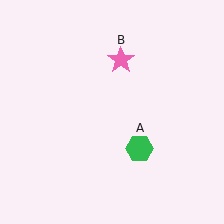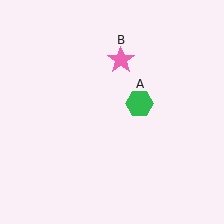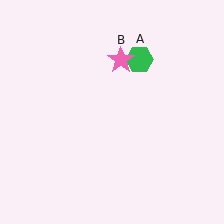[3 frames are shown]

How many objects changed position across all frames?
1 object changed position: green hexagon (object A).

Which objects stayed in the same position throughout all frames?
Pink star (object B) remained stationary.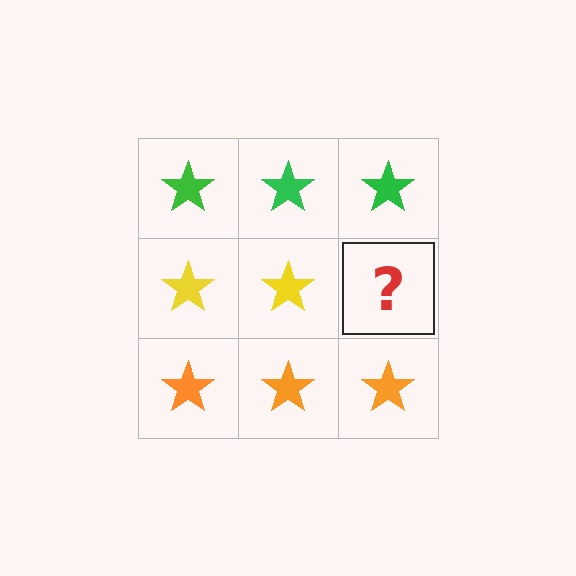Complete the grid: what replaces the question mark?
The question mark should be replaced with a yellow star.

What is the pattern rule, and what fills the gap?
The rule is that each row has a consistent color. The gap should be filled with a yellow star.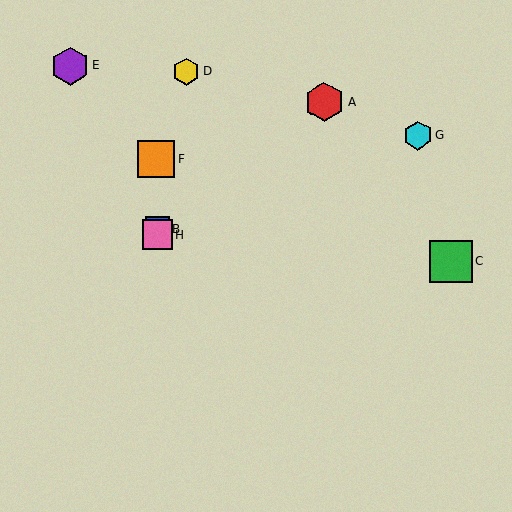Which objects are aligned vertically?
Objects B, F, H are aligned vertically.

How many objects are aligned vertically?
3 objects (B, F, H) are aligned vertically.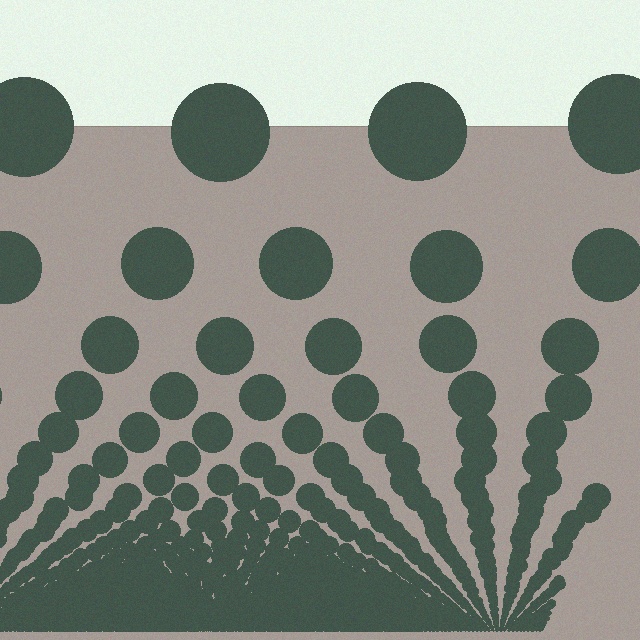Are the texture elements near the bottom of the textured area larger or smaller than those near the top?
Smaller. The gradient is inverted — elements near the bottom are smaller and denser.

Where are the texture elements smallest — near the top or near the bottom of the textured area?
Near the bottom.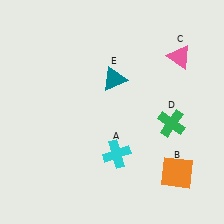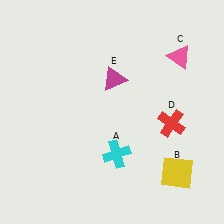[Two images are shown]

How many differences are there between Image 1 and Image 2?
There are 3 differences between the two images.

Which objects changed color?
B changed from orange to yellow. D changed from green to red. E changed from teal to magenta.